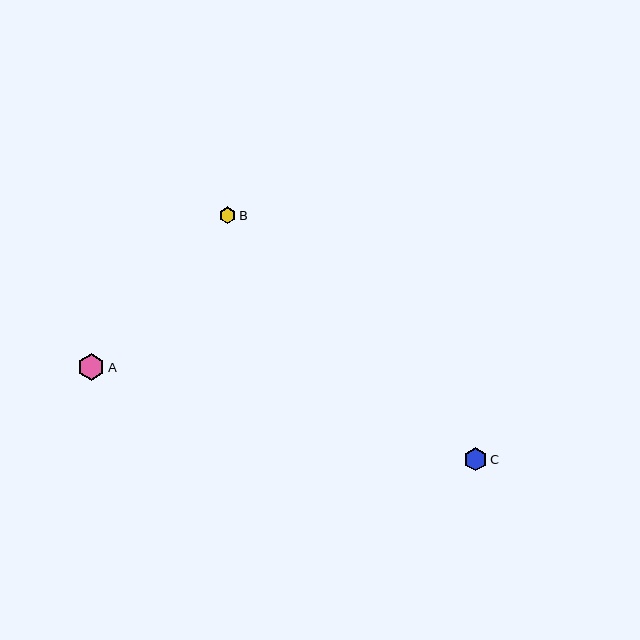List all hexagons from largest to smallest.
From largest to smallest: A, C, B.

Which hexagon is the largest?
Hexagon A is the largest with a size of approximately 27 pixels.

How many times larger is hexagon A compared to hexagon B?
Hexagon A is approximately 1.6 times the size of hexagon B.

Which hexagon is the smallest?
Hexagon B is the smallest with a size of approximately 17 pixels.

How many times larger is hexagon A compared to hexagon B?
Hexagon A is approximately 1.6 times the size of hexagon B.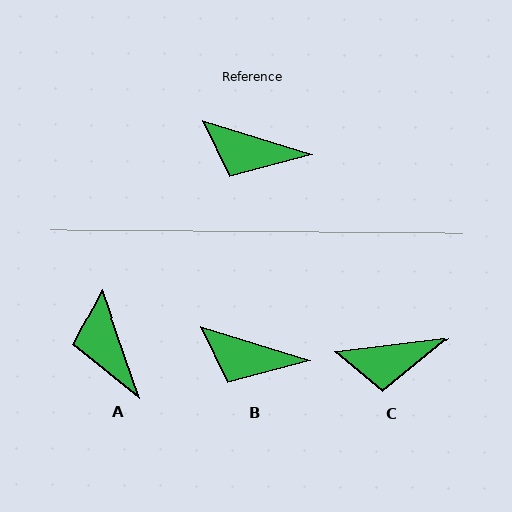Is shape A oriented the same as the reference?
No, it is off by about 54 degrees.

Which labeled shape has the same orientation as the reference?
B.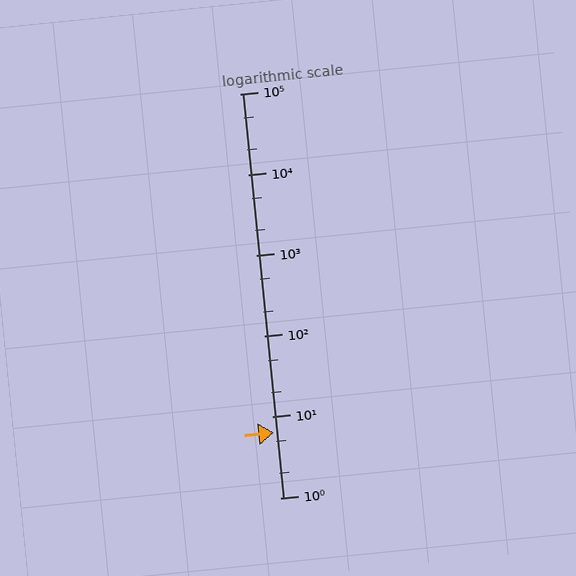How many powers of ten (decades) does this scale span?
The scale spans 5 decades, from 1 to 100000.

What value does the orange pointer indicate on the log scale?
The pointer indicates approximately 6.4.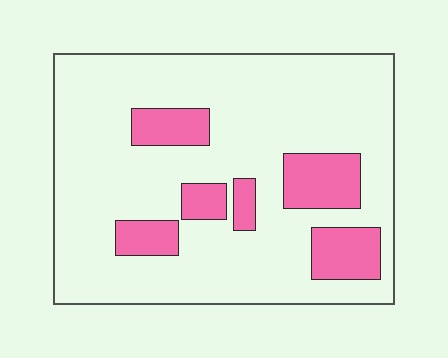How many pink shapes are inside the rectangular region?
6.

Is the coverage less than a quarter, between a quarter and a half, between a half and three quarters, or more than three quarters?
Less than a quarter.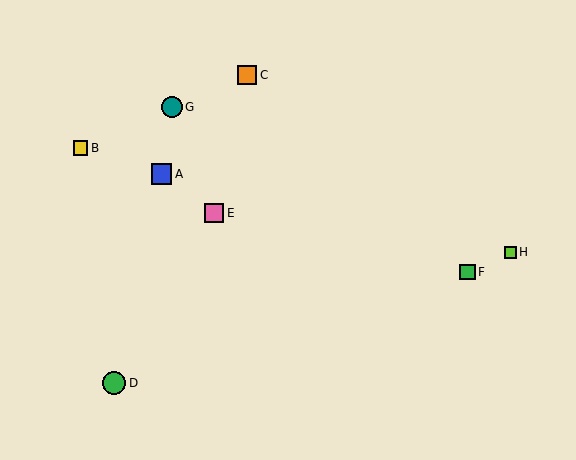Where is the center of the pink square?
The center of the pink square is at (214, 213).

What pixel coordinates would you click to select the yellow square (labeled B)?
Click at (80, 148) to select the yellow square B.